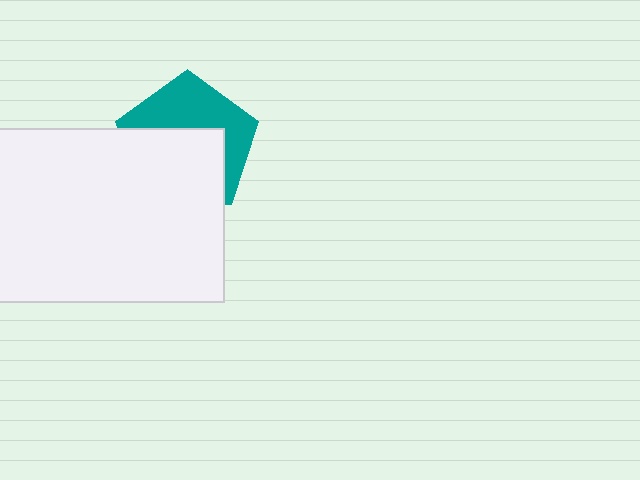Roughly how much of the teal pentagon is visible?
About half of it is visible (roughly 45%).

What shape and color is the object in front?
The object in front is a white rectangle.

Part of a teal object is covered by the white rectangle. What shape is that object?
It is a pentagon.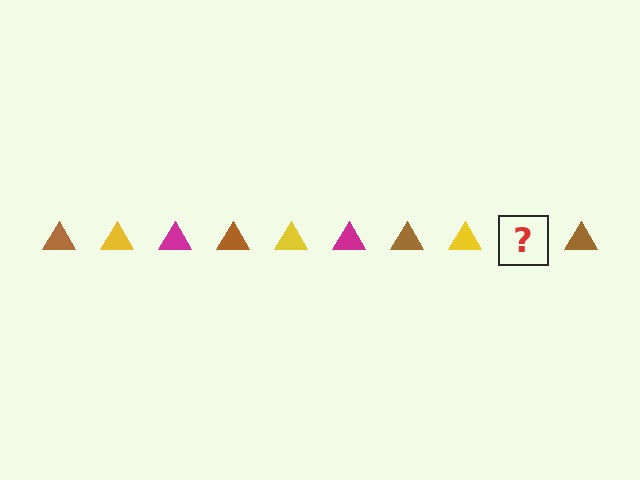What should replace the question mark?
The question mark should be replaced with a magenta triangle.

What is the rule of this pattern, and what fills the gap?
The rule is that the pattern cycles through brown, yellow, magenta triangles. The gap should be filled with a magenta triangle.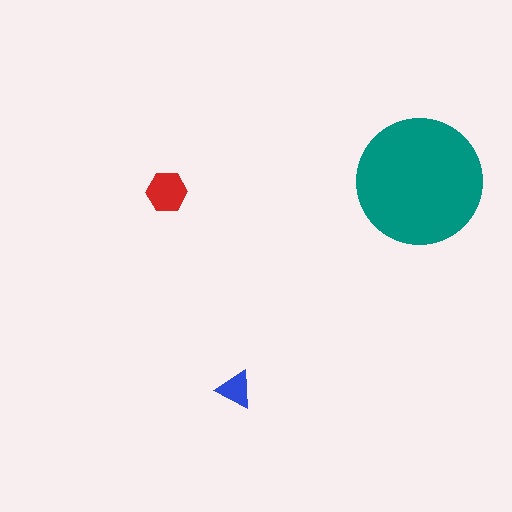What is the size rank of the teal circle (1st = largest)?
1st.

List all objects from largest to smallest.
The teal circle, the red hexagon, the blue triangle.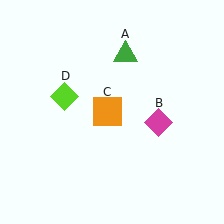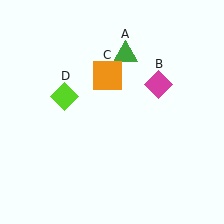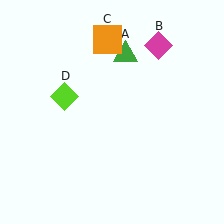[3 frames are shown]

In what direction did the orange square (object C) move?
The orange square (object C) moved up.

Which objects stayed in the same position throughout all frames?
Green triangle (object A) and lime diamond (object D) remained stationary.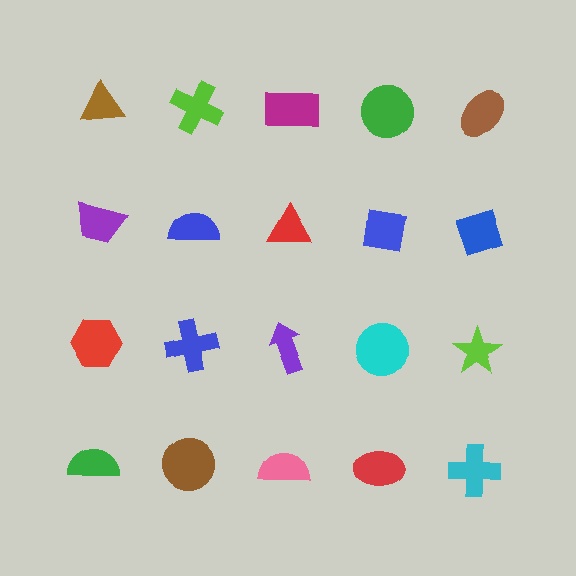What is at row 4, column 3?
A pink semicircle.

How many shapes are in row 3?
5 shapes.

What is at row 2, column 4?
A blue square.